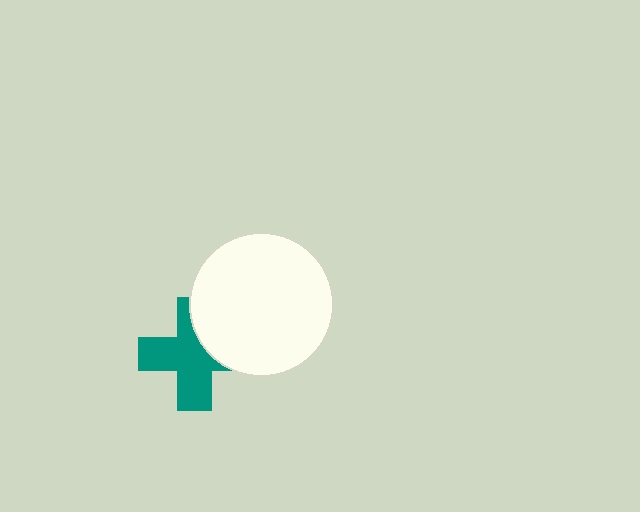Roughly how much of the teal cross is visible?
Most of it is visible (roughly 67%).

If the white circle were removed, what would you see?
You would see the complete teal cross.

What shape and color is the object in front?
The object in front is a white circle.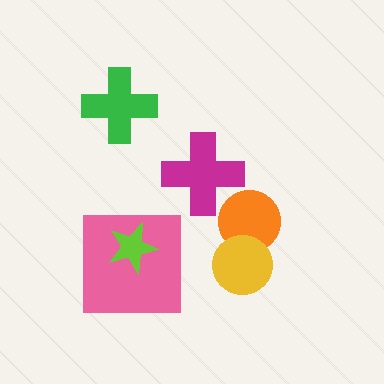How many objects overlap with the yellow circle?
1 object overlaps with the yellow circle.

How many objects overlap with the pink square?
1 object overlaps with the pink square.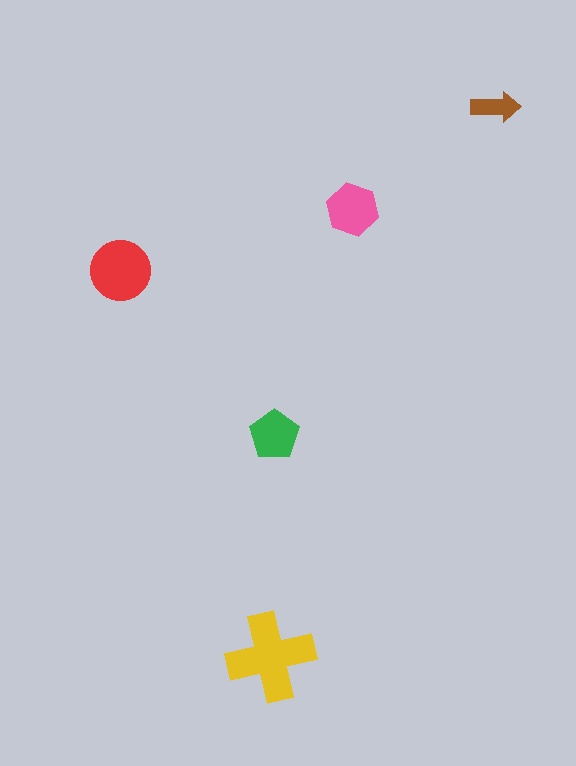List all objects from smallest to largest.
The brown arrow, the green pentagon, the pink hexagon, the red circle, the yellow cross.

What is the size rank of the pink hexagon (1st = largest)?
3rd.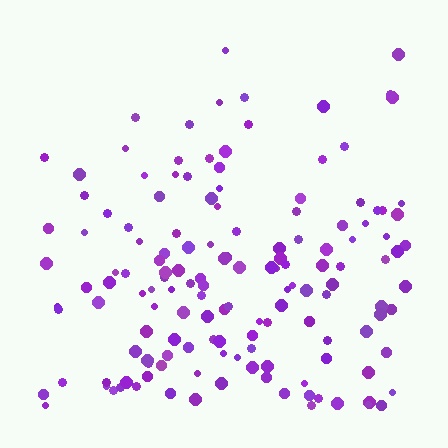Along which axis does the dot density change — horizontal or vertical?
Vertical.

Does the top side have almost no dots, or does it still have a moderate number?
Still a moderate number, just noticeably fewer than the bottom.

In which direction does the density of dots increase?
From top to bottom, with the bottom side densest.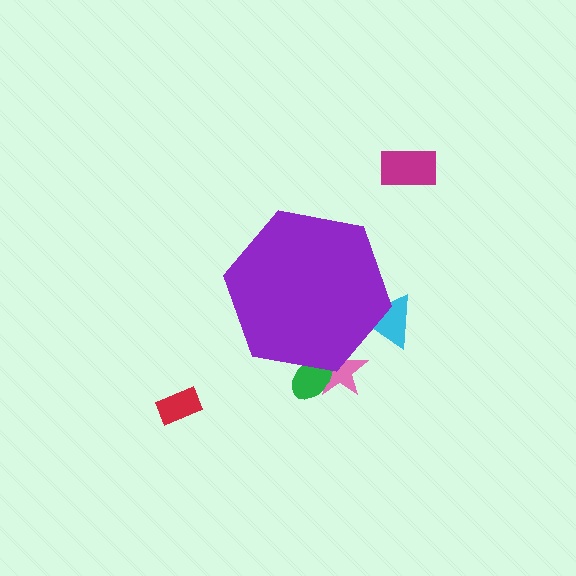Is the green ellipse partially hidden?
Yes, the green ellipse is partially hidden behind the purple hexagon.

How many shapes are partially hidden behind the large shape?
3 shapes are partially hidden.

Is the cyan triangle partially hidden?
Yes, the cyan triangle is partially hidden behind the purple hexagon.